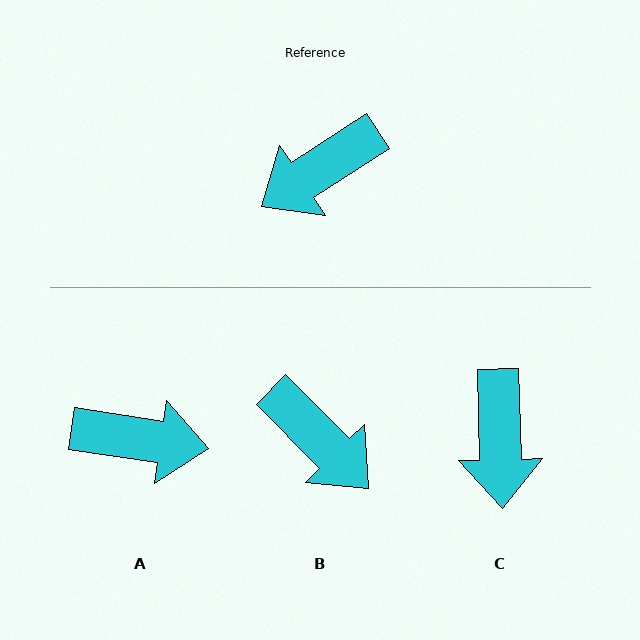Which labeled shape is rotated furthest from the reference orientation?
A, about 138 degrees away.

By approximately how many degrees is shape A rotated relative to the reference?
Approximately 138 degrees counter-clockwise.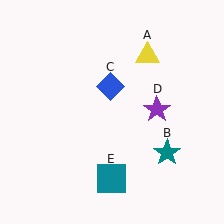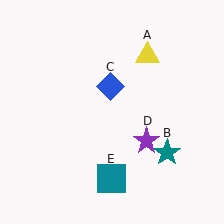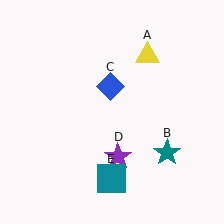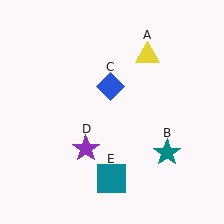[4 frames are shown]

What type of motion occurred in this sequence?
The purple star (object D) rotated clockwise around the center of the scene.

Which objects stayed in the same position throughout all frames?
Yellow triangle (object A) and teal star (object B) and blue diamond (object C) and teal square (object E) remained stationary.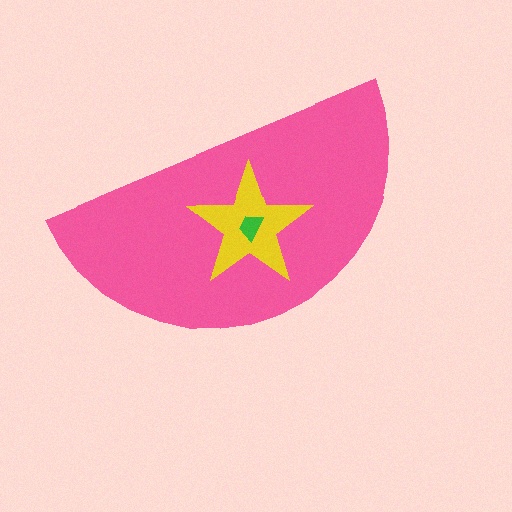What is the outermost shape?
The pink semicircle.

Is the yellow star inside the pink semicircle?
Yes.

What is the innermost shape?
The green trapezoid.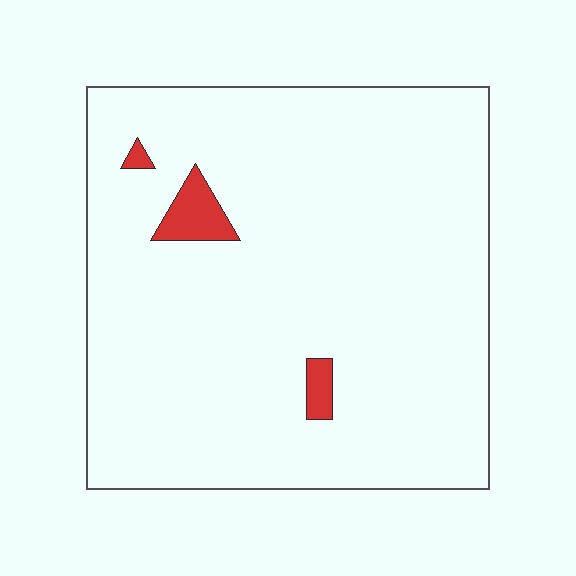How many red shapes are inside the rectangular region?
3.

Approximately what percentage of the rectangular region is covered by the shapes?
Approximately 5%.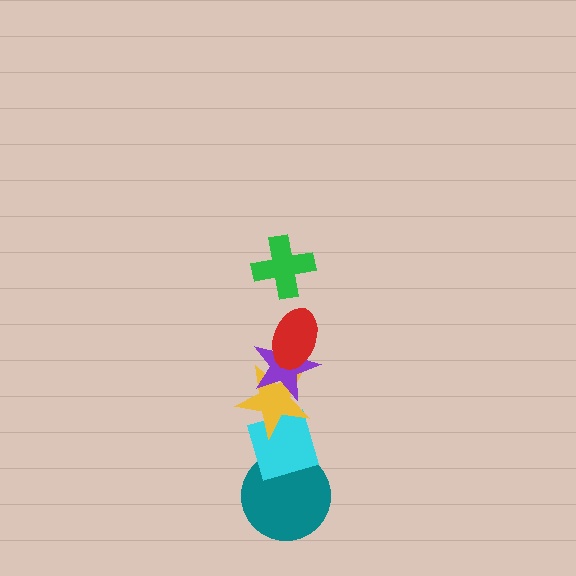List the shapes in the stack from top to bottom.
From top to bottom: the green cross, the red ellipse, the purple star, the yellow star, the cyan diamond, the teal circle.